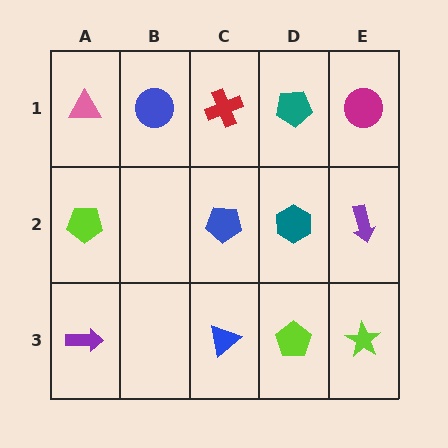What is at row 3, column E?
A lime star.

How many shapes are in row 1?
5 shapes.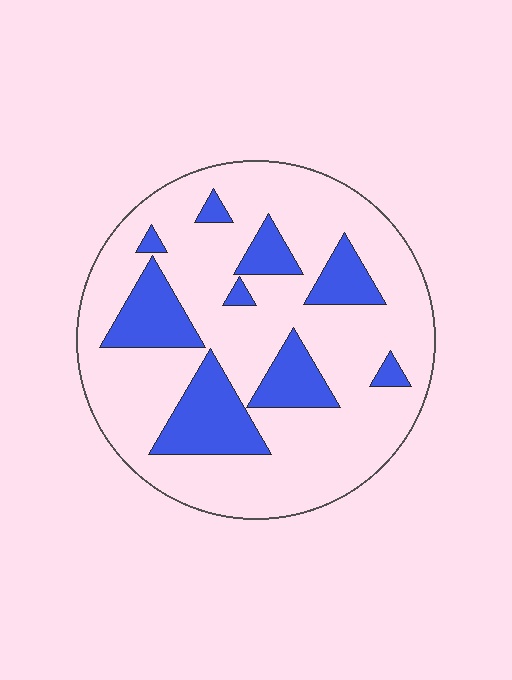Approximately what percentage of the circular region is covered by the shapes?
Approximately 25%.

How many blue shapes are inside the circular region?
9.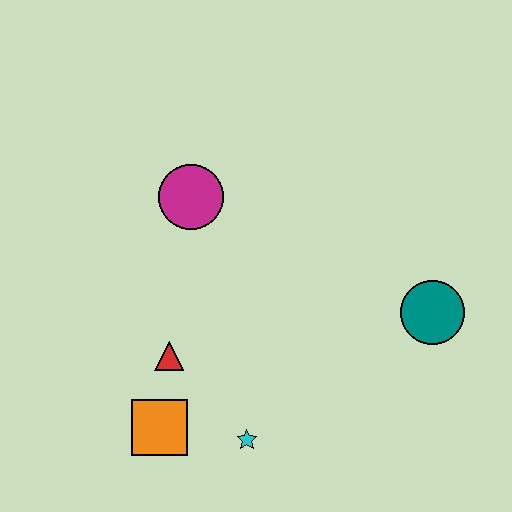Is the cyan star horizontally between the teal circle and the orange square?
Yes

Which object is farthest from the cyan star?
The magenta circle is farthest from the cyan star.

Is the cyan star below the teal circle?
Yes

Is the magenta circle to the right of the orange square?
Yes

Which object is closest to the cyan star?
The orange square is closest to the cyan star.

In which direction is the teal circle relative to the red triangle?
The teal circle is to the right of the red triangle.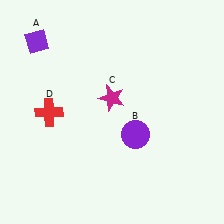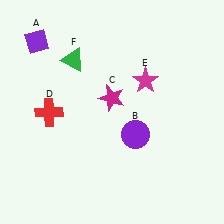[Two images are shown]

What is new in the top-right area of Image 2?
A magenta star (E) was added in the top-right area of Image 2.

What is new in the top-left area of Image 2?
A green triangle (F) was added in the top-left area of Image 2.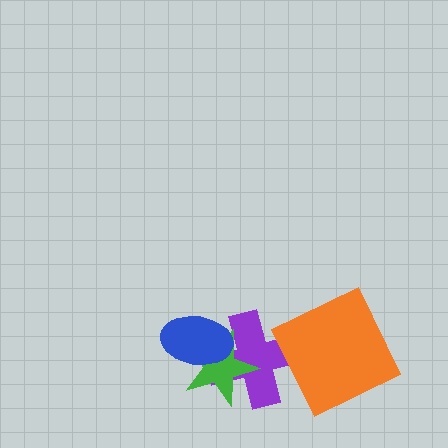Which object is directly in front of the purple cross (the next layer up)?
The green star is directly in front of the purple cross.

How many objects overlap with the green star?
2 objects overlap with the green star.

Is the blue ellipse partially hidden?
No, no other shape covers it.